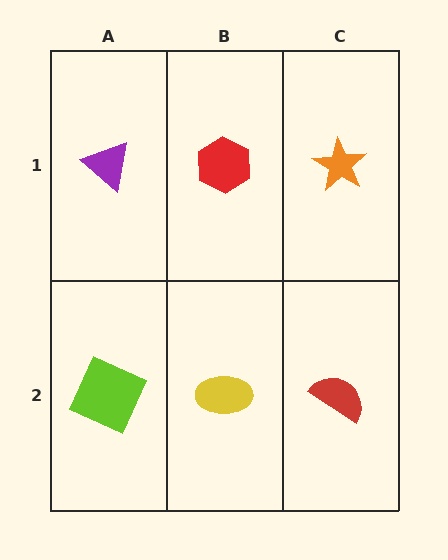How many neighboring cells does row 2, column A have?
2.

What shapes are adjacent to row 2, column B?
A red hexagon (row 1, column B), a lime square (row 2, column A), a red semicircle (row 2, column C).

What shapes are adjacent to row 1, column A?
A lime square (row 2, column A), a red hexagon (row 1, column B).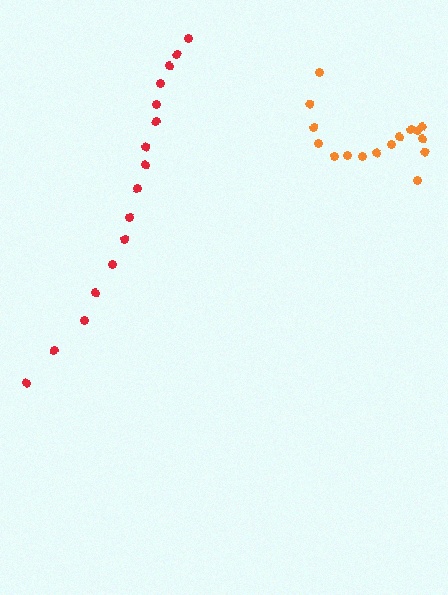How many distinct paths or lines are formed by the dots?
There are 2 distinct paths.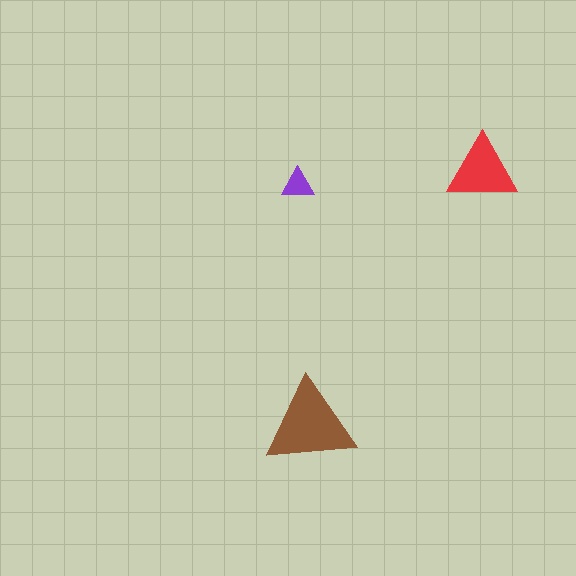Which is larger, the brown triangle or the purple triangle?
The brown one.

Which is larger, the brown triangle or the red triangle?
The brown one.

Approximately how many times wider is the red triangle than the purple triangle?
About 2 times wider.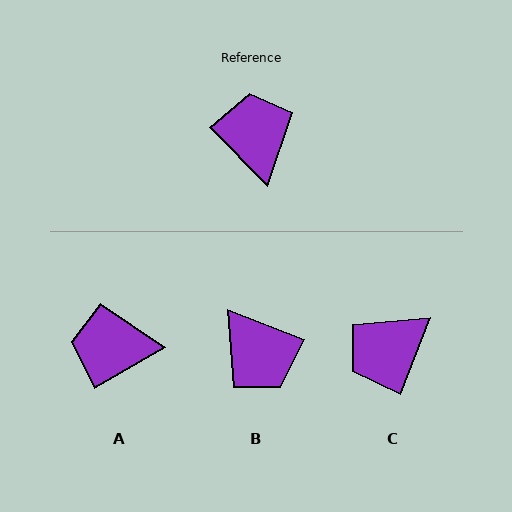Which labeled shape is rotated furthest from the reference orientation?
B, about 157 degrees away.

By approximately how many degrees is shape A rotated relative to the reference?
Approximately 76 degrees counter-clockwise.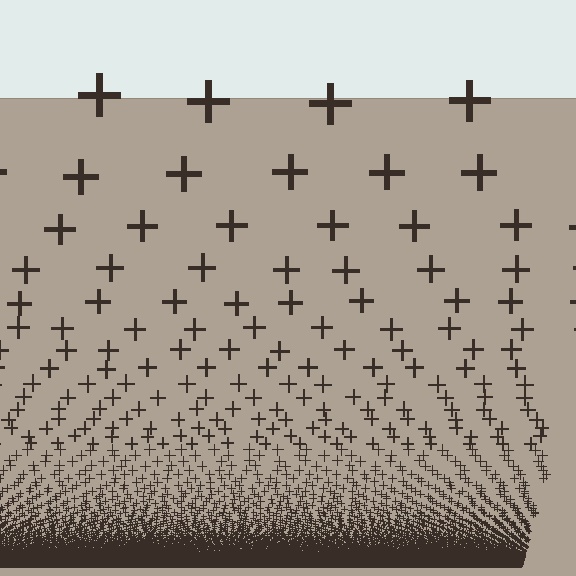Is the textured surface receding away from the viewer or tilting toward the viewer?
The surface appears to tilt toward the viewer. Texture elements get larger and sparser toward the top.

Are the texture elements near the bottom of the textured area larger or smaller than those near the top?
Smaller. The gradient is inverted — elements near the bottom are smaller and denser.